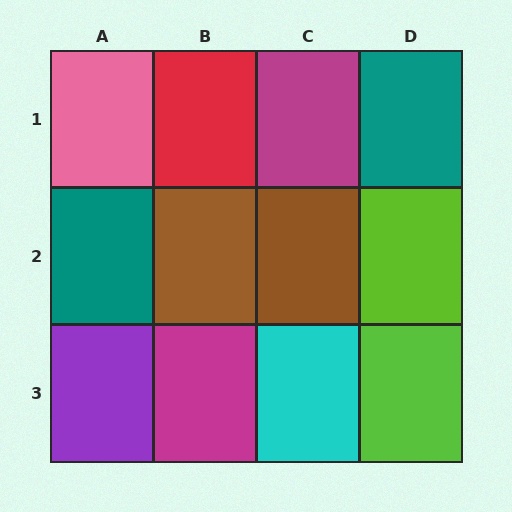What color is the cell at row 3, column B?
Magenta.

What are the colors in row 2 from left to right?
Teal, brown, brown, lime.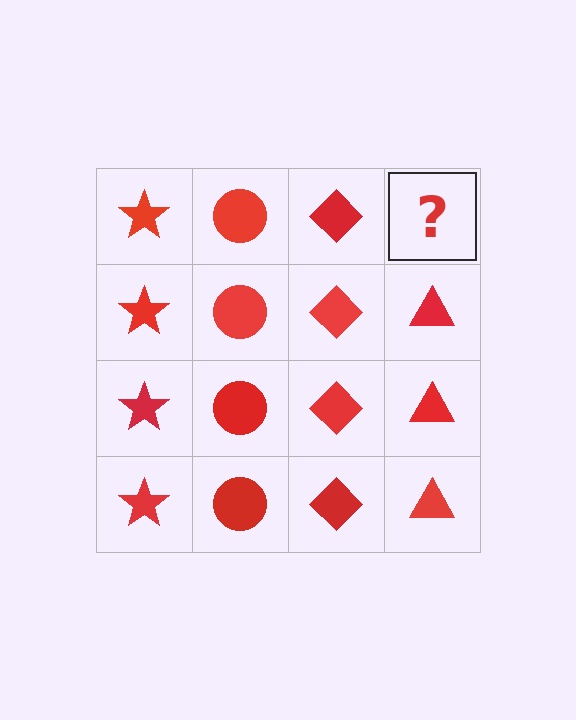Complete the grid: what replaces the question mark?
The question mark should be replaced with a red triangle.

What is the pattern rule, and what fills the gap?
The rule is that each column has a consistent shape. The gap should be filled with a red triangle.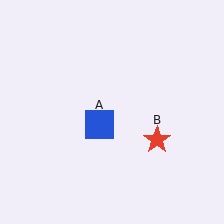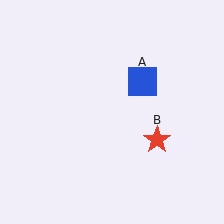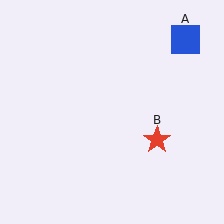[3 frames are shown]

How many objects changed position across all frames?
1 object changed position: blue square (object A).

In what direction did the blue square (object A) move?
The blue square (object A) moved up and to the right.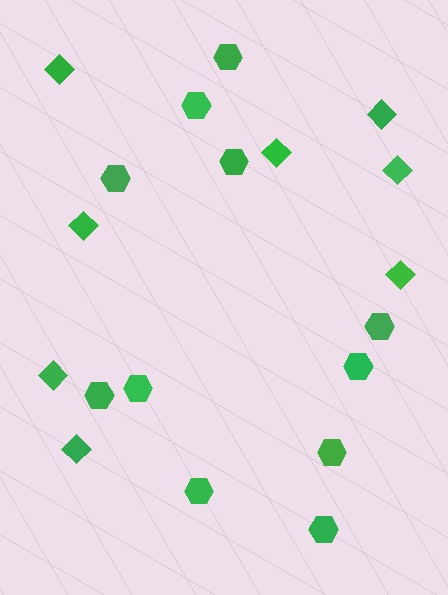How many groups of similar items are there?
There are 2 groups: one group of hexagons (11) and one group of diamonds (8).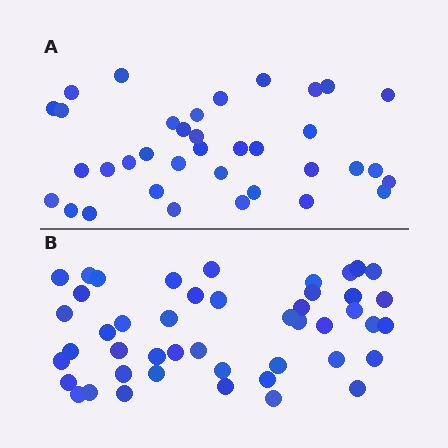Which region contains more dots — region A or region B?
Region B (the bottom region) has more dots.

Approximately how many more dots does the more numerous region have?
Region B has roughly 10 or so more dots than region A.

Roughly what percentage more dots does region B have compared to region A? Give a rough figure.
About 30% more.